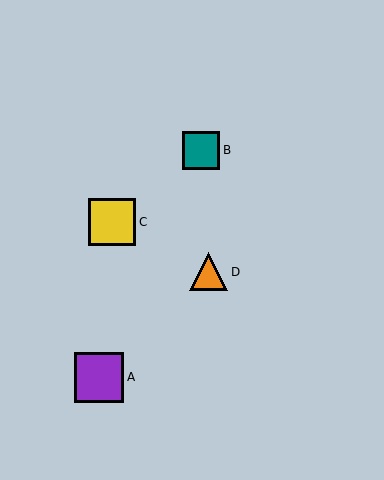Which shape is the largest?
The purple square (labeled A) is the largest.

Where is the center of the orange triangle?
The center of the orange triangle is at (209, 272).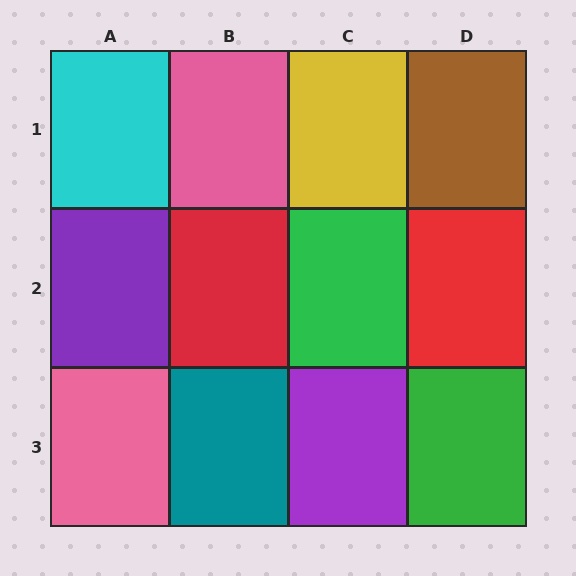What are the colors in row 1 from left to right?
Cyan, pink, yellow, brown.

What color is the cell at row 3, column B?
Teal.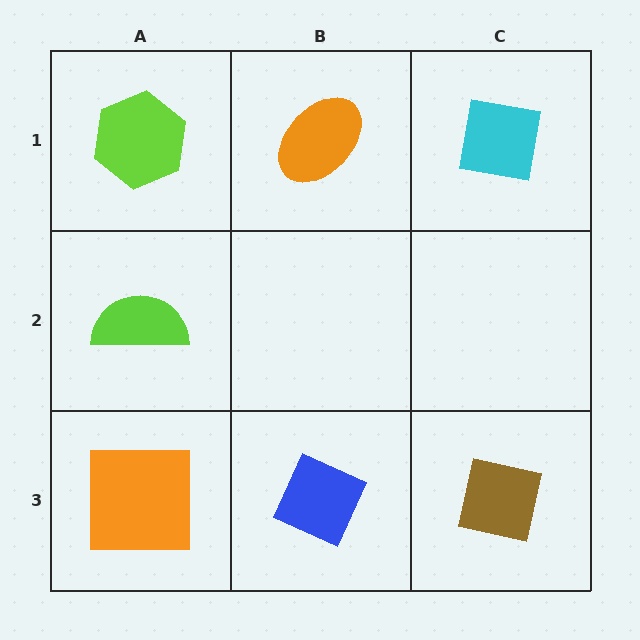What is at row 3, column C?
A brown square.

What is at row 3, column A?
An orange square.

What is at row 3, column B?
A blue diamond.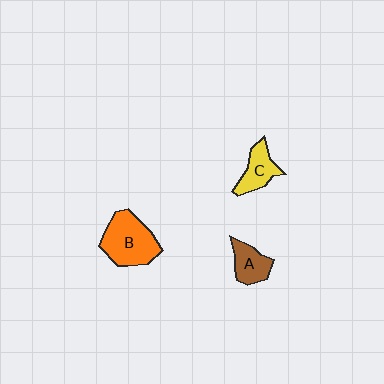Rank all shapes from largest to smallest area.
From largest to smallest: B (orange), C (yellow), A (brown).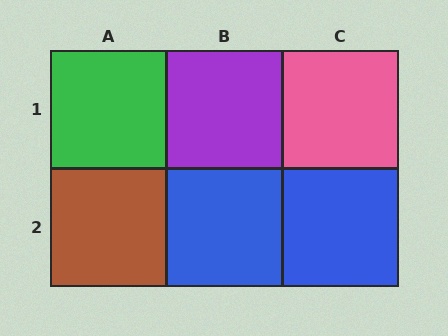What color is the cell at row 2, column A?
Brown.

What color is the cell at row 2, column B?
Blue.